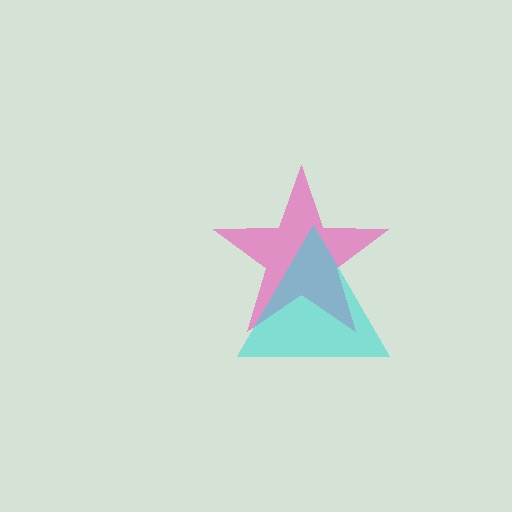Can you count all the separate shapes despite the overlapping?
Yes, there are 2 separate shapes.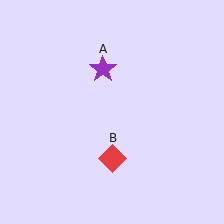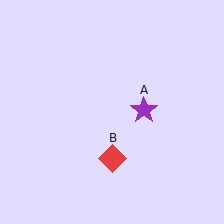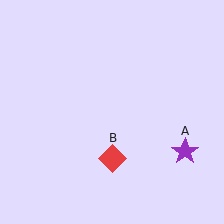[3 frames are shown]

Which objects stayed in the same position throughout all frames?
Red diamond (object B) remained stationary.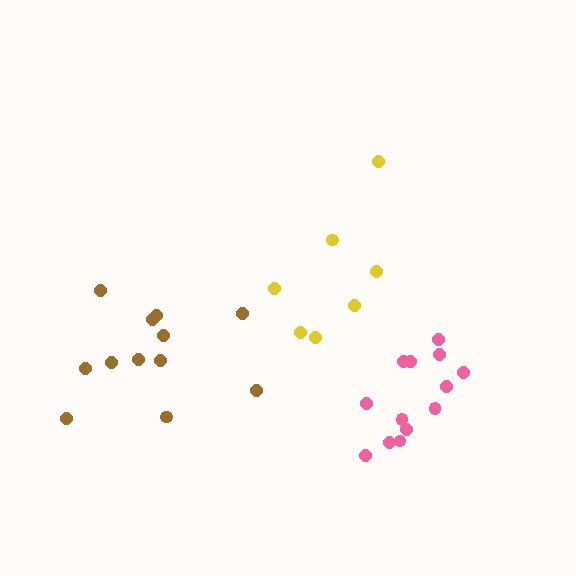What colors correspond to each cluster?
The clusters are colored: brown, yellow, pink.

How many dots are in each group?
Group 1: 12 dots, Group 2: 7 dots, Group 3: 13 dots (32 total).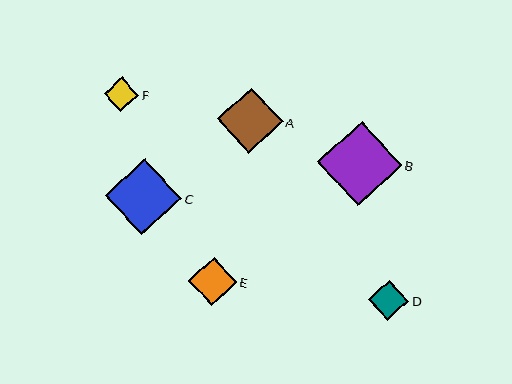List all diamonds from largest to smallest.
From largest to smallest: B, C, A, E, D, F.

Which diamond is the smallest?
Diamond F is the smallest with a size of approximately 35 pixels.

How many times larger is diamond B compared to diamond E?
Diamond B is approximately 1.7 times the size of diamond E.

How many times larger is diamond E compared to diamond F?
Diamond E is approximately 1.4 times the size of diamond F.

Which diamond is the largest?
Diamond B is the largest with a size of approximately 84 pixels.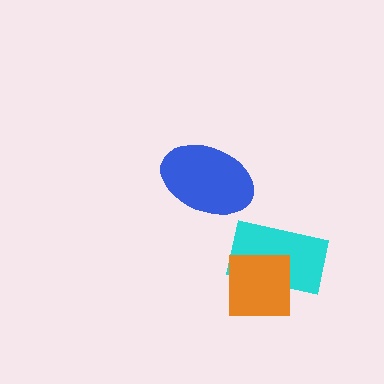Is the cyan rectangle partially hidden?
Yes, it is partially covered by another shape.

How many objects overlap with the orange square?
1 object overlaps with the orange square.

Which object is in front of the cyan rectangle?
The orange square is in front of the cyan rectangle.